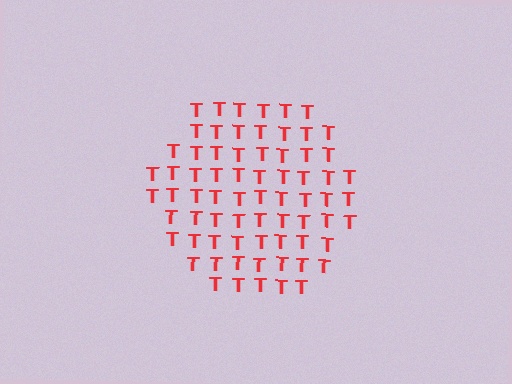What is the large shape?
The large shape is a hexagon.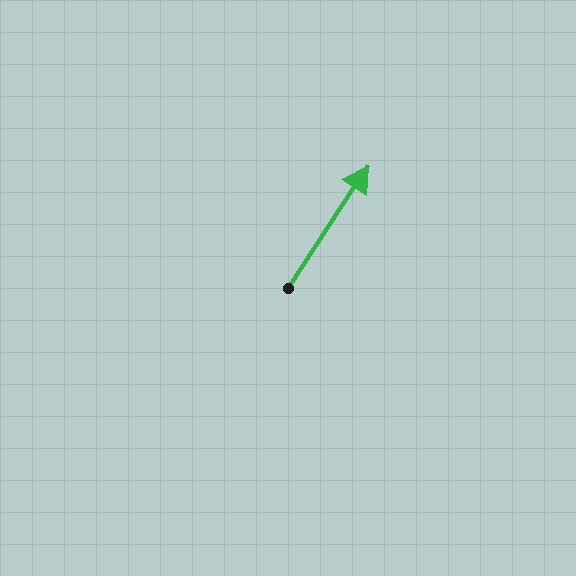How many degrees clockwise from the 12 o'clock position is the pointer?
Approximately 33 degrees.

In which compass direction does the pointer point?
Northeast.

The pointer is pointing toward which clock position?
Roughly 1 o'clock.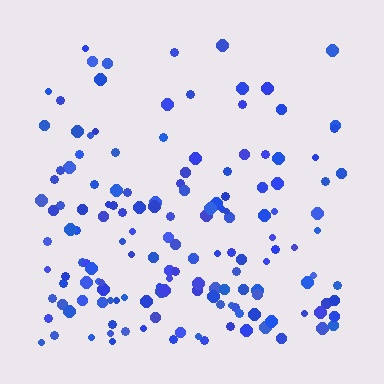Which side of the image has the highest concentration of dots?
The bottom.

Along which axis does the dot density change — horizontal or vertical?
Vertical.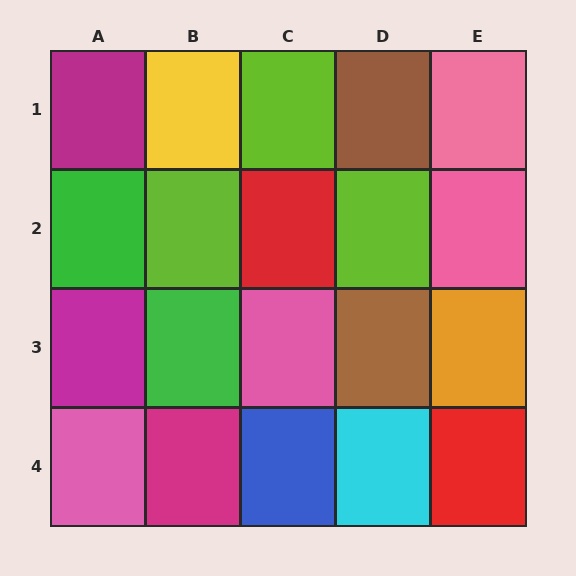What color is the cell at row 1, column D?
Brown.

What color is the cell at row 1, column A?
Magenta.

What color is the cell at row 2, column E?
Pink.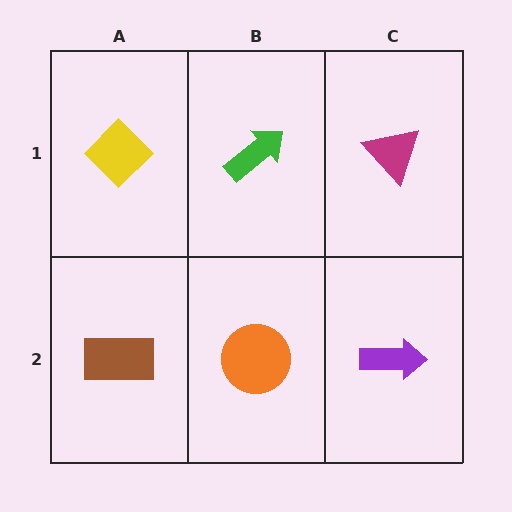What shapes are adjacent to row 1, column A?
A brown rectangle (row 2, column A), a green arrow (row 1, column B).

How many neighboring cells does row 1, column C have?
2.